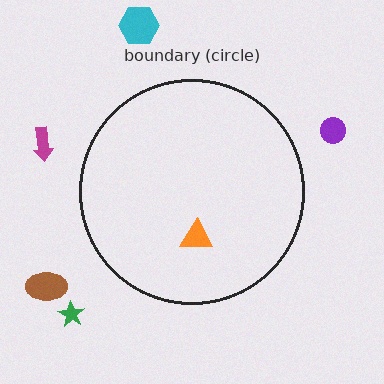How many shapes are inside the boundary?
1 inside, 5 outside.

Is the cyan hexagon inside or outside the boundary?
Outside.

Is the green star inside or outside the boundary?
Outside.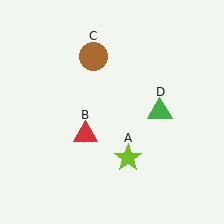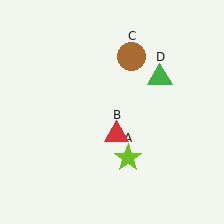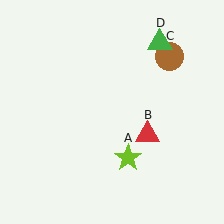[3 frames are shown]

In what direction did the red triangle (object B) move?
The red triangle (object B) moved right.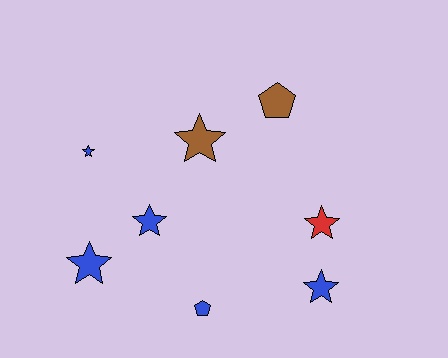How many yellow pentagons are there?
There are no yellow pentagons.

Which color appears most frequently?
Blue, with 5 objects.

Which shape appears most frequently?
Star, with 6 objects.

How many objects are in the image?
There are 8 objects.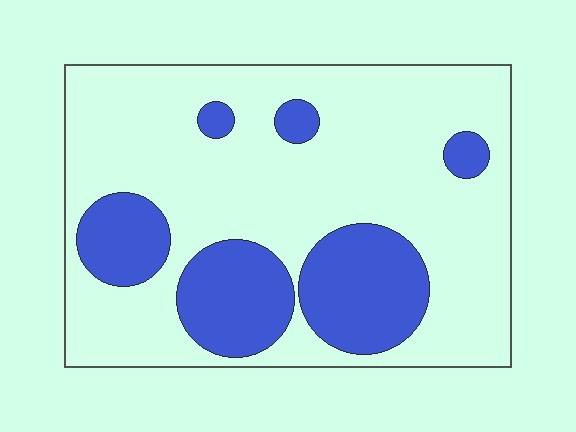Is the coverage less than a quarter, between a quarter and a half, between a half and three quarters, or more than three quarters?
Between a quarter and a half.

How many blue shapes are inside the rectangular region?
6.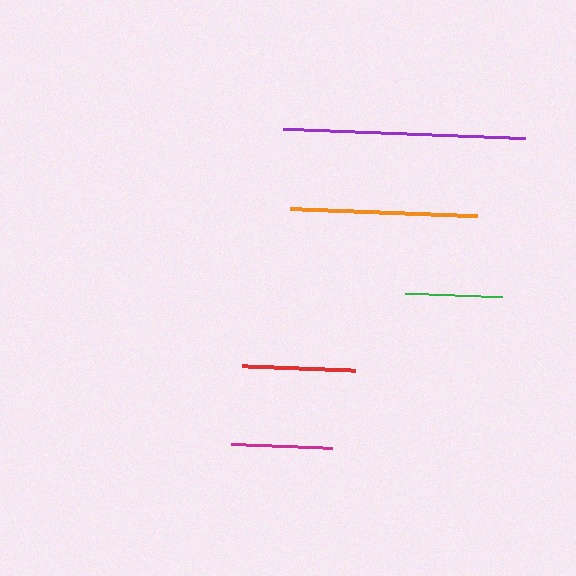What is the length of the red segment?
The red segment is approximately 113 pixels long.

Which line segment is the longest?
The purple line is the longest at approximately 242 pixels.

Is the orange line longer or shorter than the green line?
The orange line is longer than the green line.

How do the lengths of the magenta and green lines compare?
The magenta and green lines are approximately the same length.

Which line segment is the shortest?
The green line is the shortest at approximately 97 pixels.